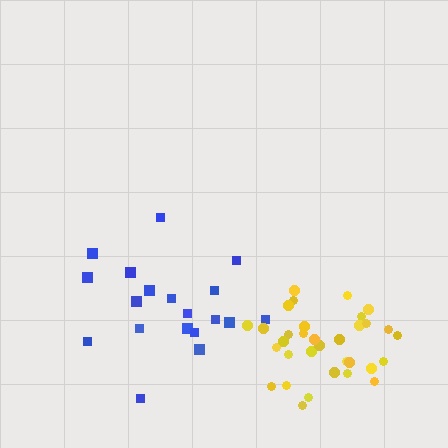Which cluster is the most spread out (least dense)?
Blue.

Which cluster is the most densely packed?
Yellow.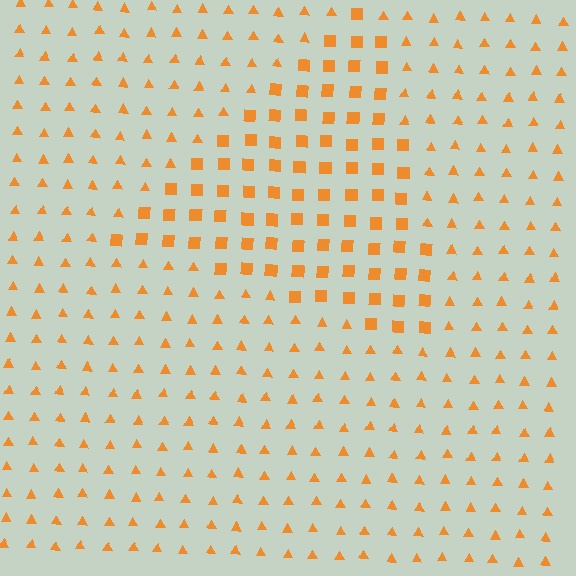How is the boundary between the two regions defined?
The boundary is defined by a change in element shape: squares inside vs. triangles outside. All elements share the same color and spacing.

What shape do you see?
I see a triangle.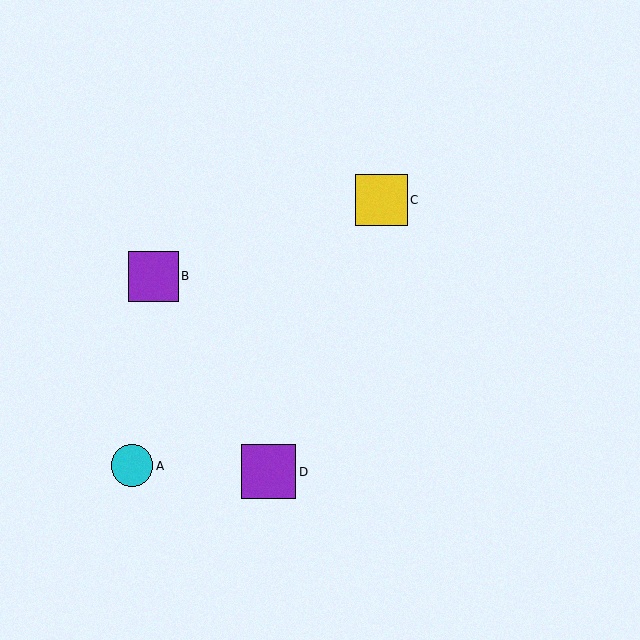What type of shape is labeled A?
Shape A is a cyan circle.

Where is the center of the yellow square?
The center of the yellow square is at (382, 200).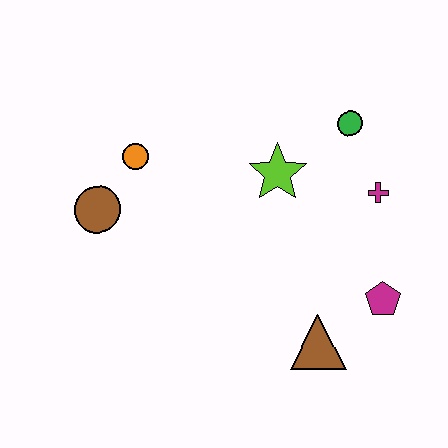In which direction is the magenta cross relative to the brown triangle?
The magenta cross is above the brown triangle.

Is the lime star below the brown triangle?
No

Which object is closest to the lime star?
The green circle is closest to the lime star.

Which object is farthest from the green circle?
The brown circle is farthest from the green circle.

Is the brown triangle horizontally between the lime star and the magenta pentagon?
Yes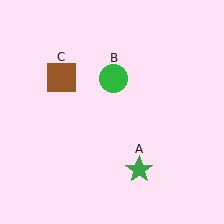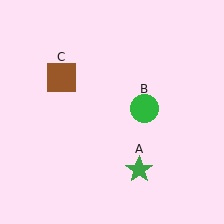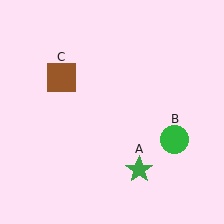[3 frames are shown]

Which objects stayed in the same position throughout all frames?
Green star (object A) and brown square (object C) remained stationary.